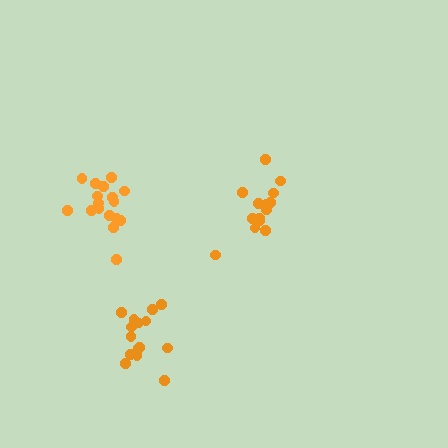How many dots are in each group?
Group 1: 14 dots, Group 2: 17 dots, Group 3: 15 dots (46 total).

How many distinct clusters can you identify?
There are 3 distinct clusters.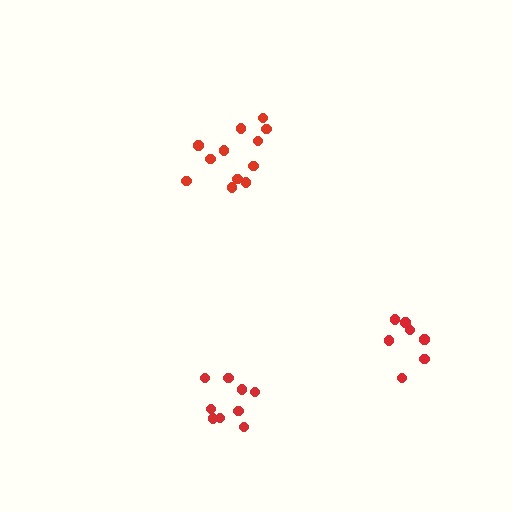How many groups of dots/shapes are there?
There are 3 groups.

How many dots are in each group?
Group 1: 9 dots, Group 2: 12 dots, Group 3: 7 dots (28 total).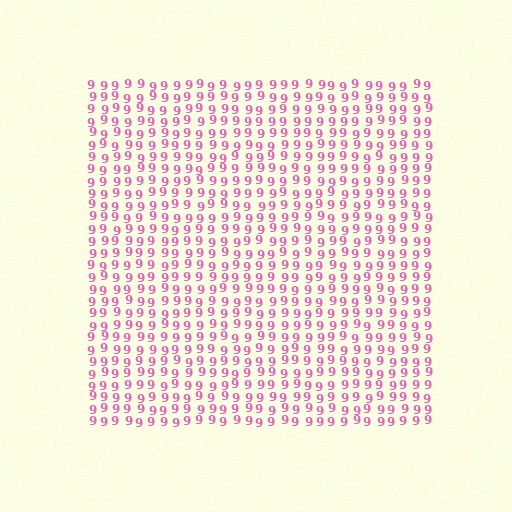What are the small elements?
The small elements are digit 9's.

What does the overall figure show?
The overall figure shows a square.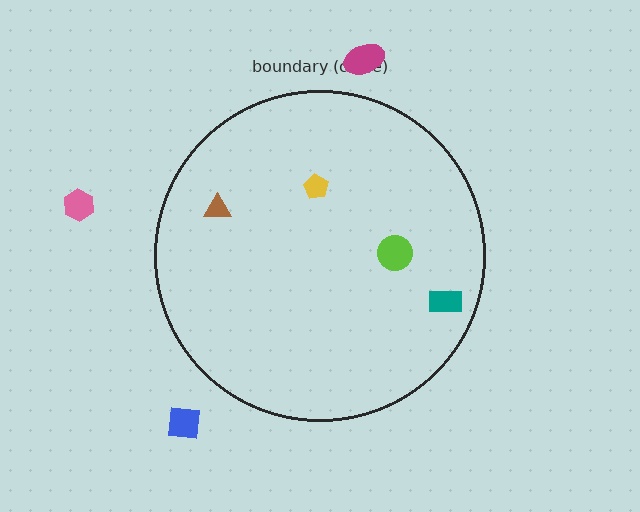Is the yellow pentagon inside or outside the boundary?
Inside.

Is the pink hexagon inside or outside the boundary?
Outside.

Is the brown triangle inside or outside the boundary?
Inside.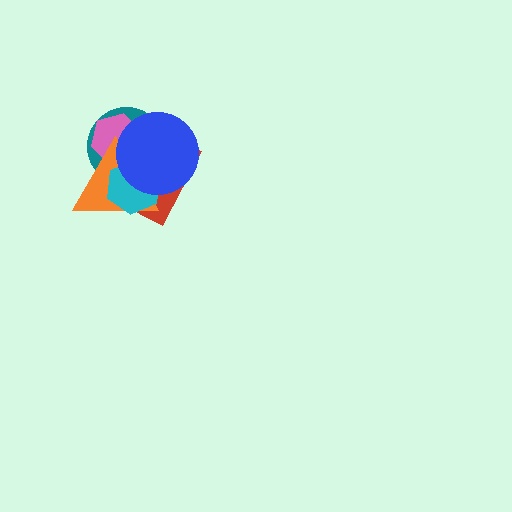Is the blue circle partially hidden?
No, no other shape covers it.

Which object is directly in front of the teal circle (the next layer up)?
The pink hexagon is directly in front of the teal circle.